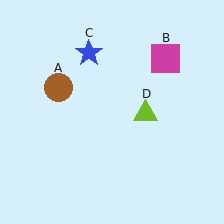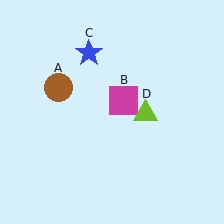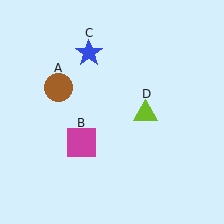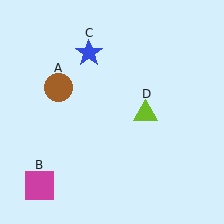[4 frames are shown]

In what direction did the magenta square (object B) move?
The magenta square (object B) moved down and to the left.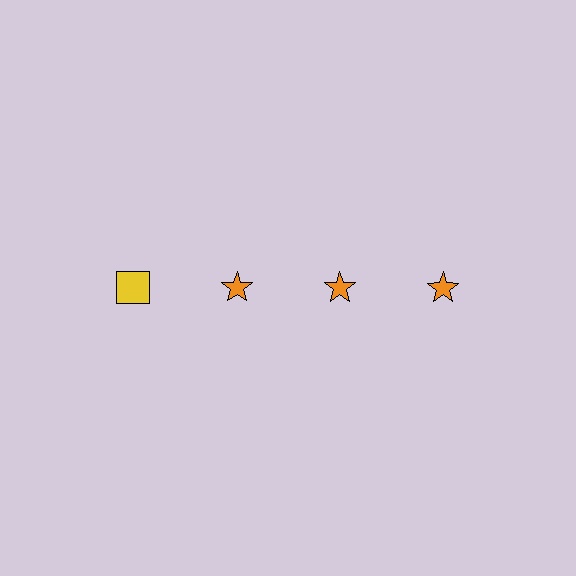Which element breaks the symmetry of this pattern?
The yellow square in the top row, leftmost column breaks the symmetry. All other shapes are orange stars.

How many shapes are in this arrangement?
There are 4 shapes arranged in a grid pattern.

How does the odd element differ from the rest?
It differs in both color (yellow instead of orange) and shape (square instead of star).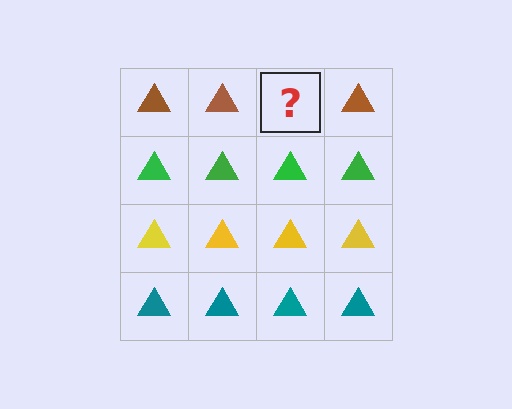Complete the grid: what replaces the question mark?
The question mark should be replaced with a brown triangle.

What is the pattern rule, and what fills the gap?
The rule is that each row has a consistent color. The gap should be filled with a brown triangle.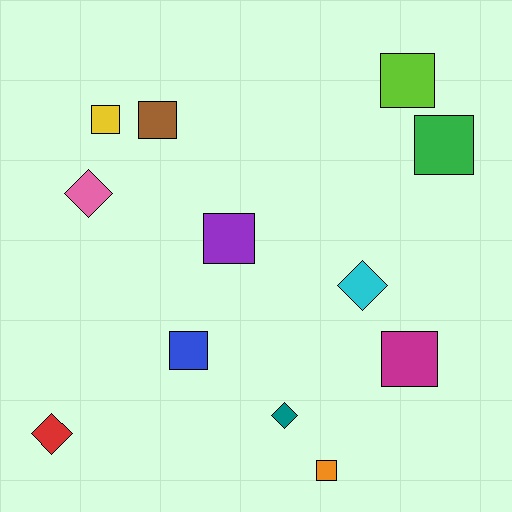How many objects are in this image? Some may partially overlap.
There are 12 objects.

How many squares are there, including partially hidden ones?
There are 8 squares.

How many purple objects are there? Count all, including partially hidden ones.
There is 1 purple object.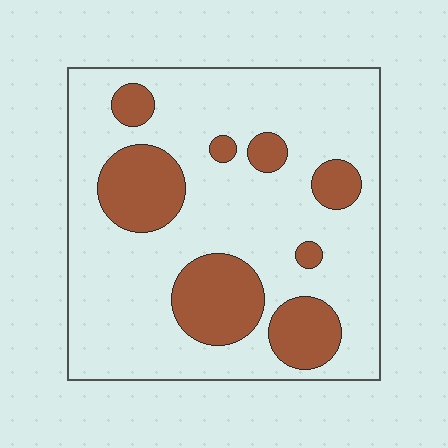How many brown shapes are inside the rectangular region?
8.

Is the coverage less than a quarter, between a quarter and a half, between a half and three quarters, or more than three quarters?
Less than a quarter.